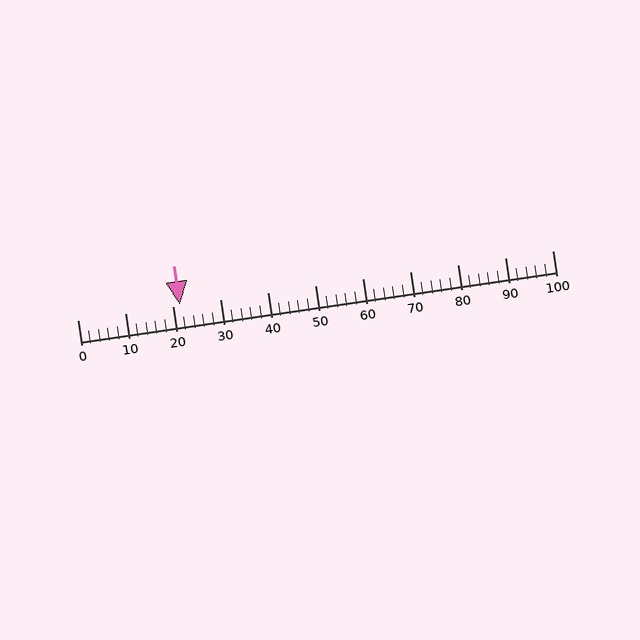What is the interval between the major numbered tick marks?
The major tick marks are spaced 10 units apart.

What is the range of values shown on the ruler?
The ruler shows values from 0 to 100.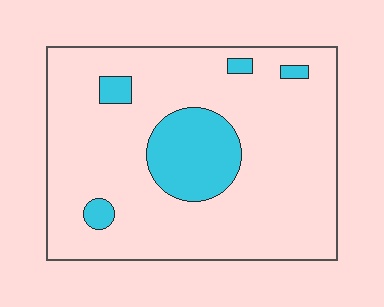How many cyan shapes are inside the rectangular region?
5.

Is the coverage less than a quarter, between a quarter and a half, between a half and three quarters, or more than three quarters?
Less than a quarter.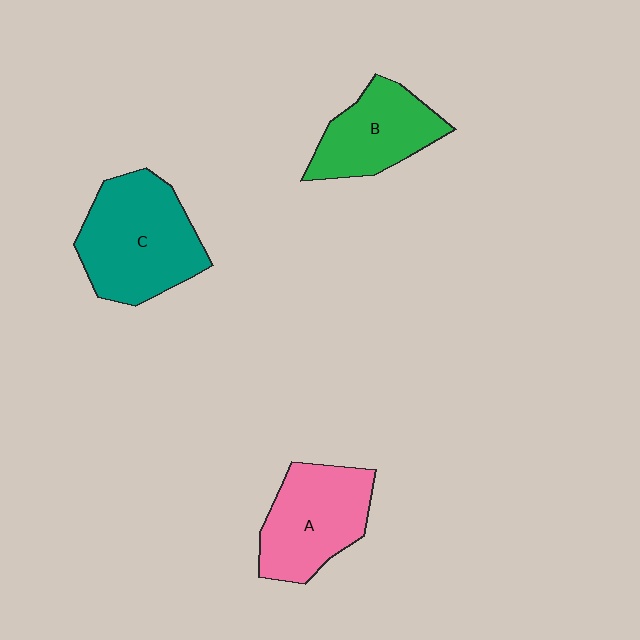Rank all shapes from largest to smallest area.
From largest to smallest: C (teal), A (pink), B (green).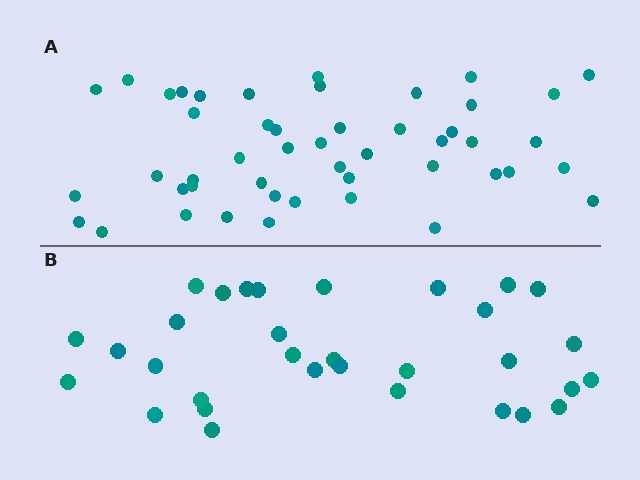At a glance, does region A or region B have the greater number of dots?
Region A (the top region) has more dots.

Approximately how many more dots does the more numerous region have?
Region A has approximately 15 more dots than region B.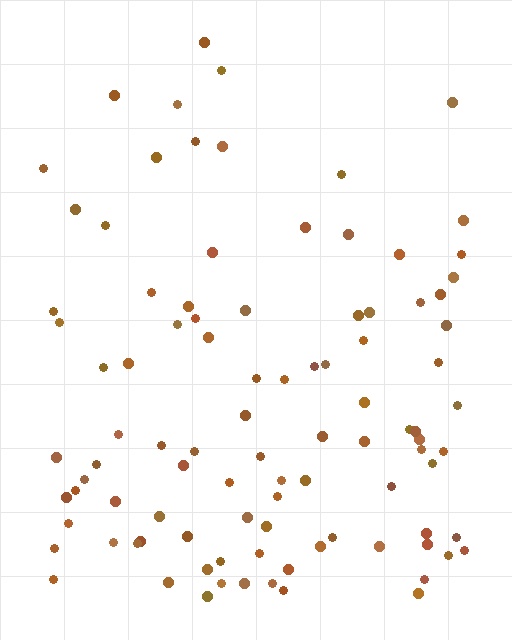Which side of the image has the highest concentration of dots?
The bottom.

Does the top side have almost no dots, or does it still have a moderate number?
Still a moderate number, just noticeably fewer than the bottom.